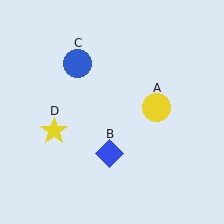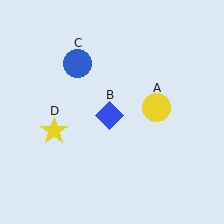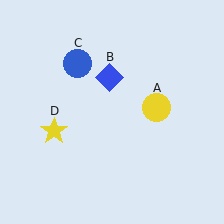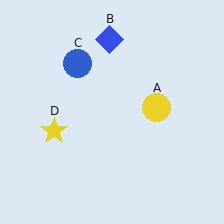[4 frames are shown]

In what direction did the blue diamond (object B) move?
The blue diamond (object B) moved up.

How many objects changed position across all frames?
1 object changed position: blue diamond (object B).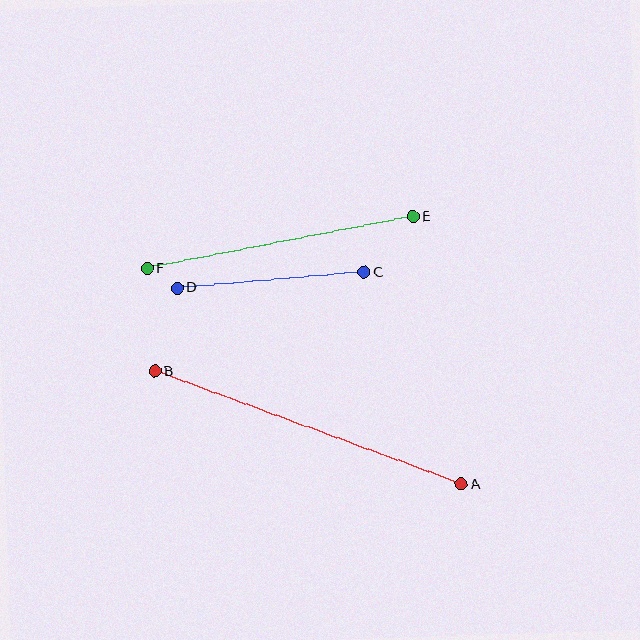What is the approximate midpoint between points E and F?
The midpoint is at approximately (280, 243) pixels.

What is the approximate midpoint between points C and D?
The midpoint is at approximately (271, 280) pixels.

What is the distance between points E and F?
The distance is approximately 270 pixels.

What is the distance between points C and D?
The distance is approximately 188 pixels.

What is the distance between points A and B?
The distance is approximately 326 pixels.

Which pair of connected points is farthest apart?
Points A and B are farthest apart.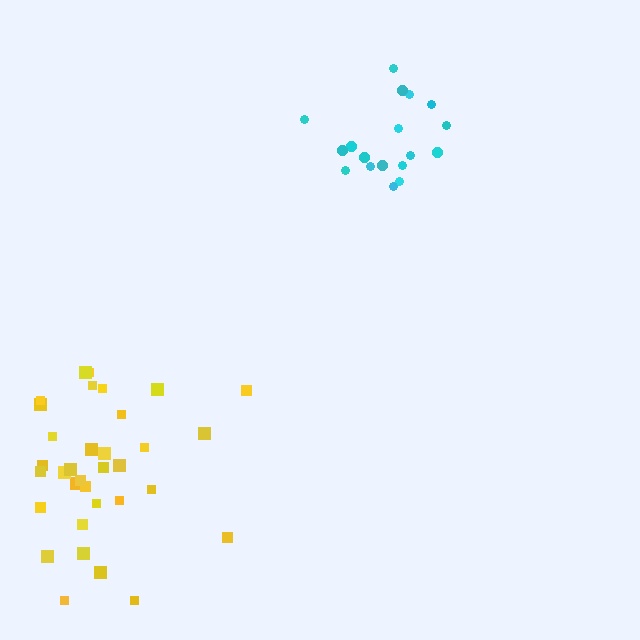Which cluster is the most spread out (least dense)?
Yellow.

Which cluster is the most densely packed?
Cyan.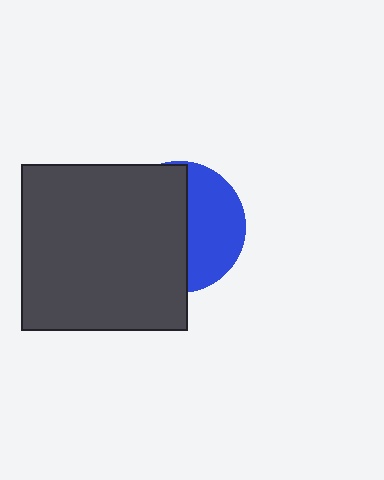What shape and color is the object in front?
The object in front is a dark gray square.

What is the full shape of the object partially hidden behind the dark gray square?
The partially hidden object is a blue circle.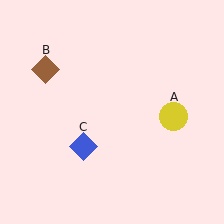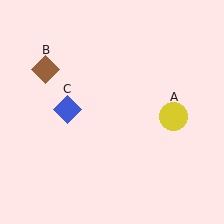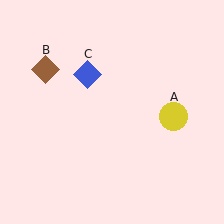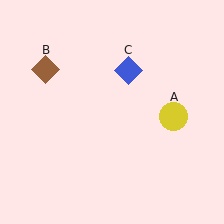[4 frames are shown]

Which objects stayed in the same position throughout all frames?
Yellow circle (object A) and brown diamond (object B) remained stationary.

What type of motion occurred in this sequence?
The blue diamond (object C) rotated clockwise around the center of the scene.